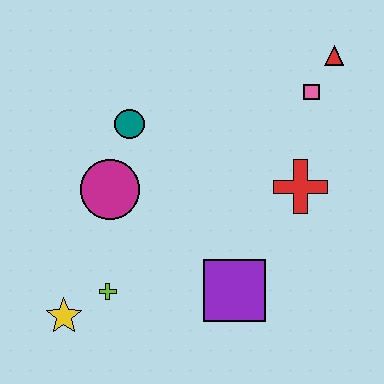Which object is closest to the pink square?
The red triangle is closest to the pink square.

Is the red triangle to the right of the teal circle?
Yes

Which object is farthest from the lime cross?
The red triangle is farthest from the lime cross.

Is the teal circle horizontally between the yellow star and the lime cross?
No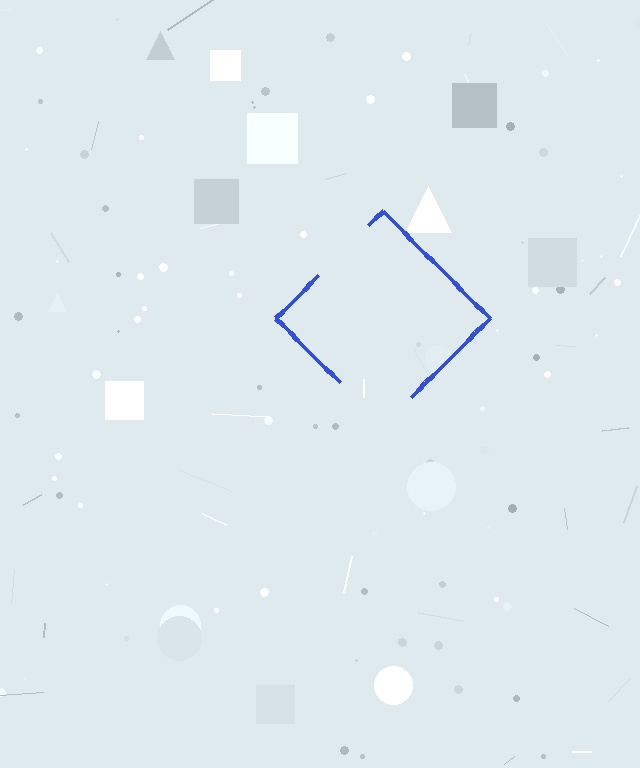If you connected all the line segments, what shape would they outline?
They would outline a diamond.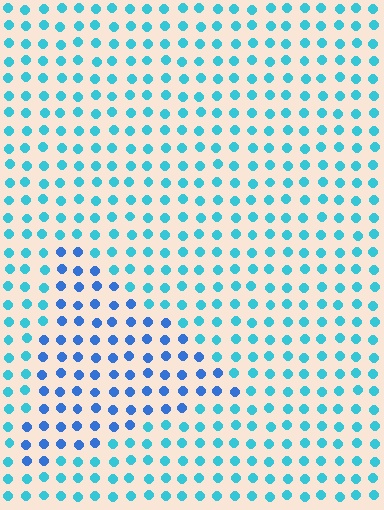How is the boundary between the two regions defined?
The boundary is defined purely by a slight shift in hue (about 32 degrees). Spacing, size, and orientation are identical on both sides.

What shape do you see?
I see a triangle.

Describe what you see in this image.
The image is filled with small cyan elements in a uniform arrangement. A triangle-shaped region is visible where the elements are tinted to a slightly different hue, forming a subtle color boundary.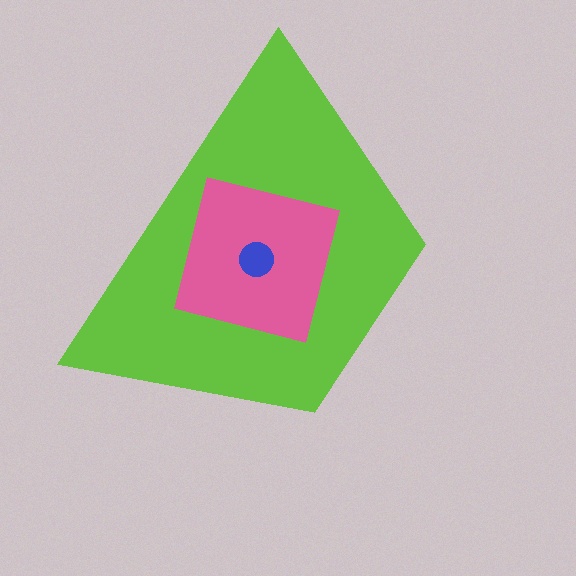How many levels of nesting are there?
3.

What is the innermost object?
The blue circle.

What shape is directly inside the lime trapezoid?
The pink square.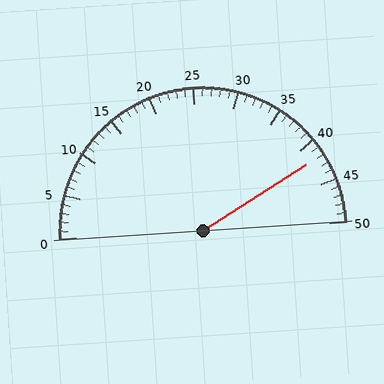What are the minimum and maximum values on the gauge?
The gauge ranges from 0 to 50.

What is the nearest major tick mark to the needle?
The nearest major tick mark is 40.